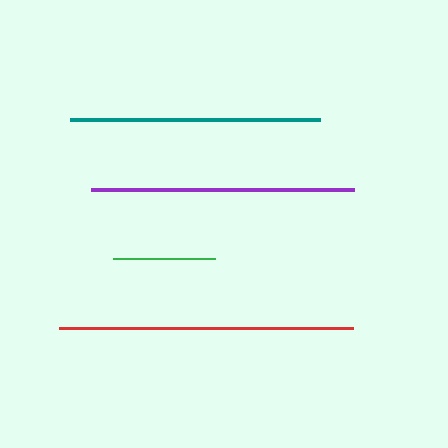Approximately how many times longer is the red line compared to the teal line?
The red line is approximately 1.2 times the length of the teal line.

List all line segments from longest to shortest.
From longest to shortest: red, purple, teal, green.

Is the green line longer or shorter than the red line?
The red line is longer than the green line.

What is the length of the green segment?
The green segment is approximately 102 pixels long.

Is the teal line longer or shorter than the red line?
The red line is longer than the teal line.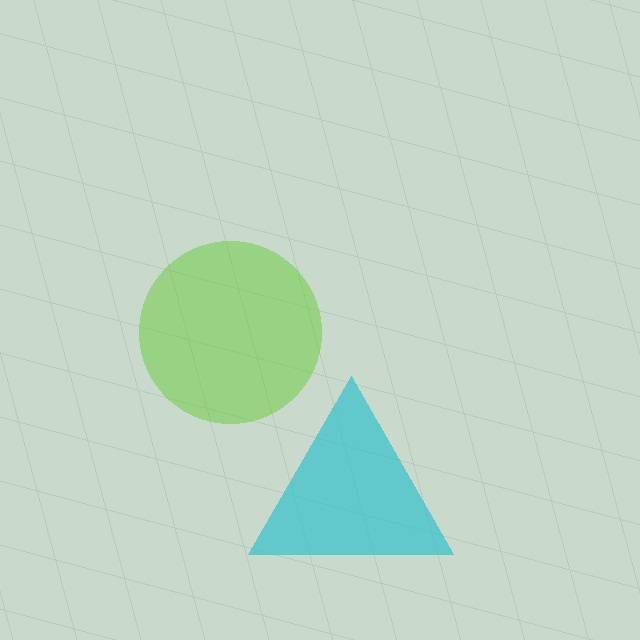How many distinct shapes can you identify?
There are 2 distinct shapes: a cyan triangle, a lime circle.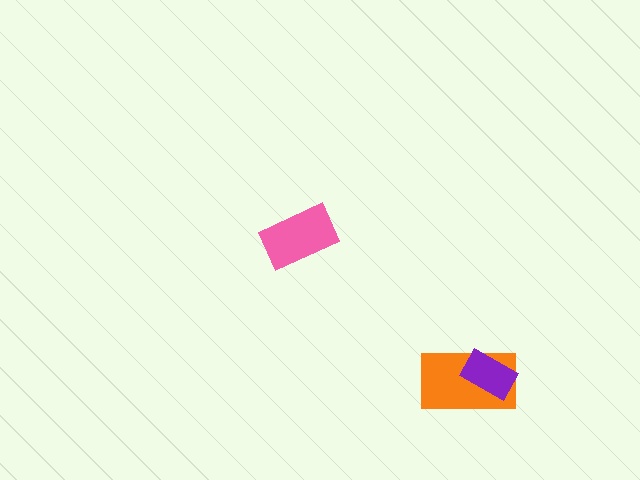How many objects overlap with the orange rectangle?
1 object overlaps with the orange rectangle.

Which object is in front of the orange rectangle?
The purple rectangle is in front of the orange rectangle.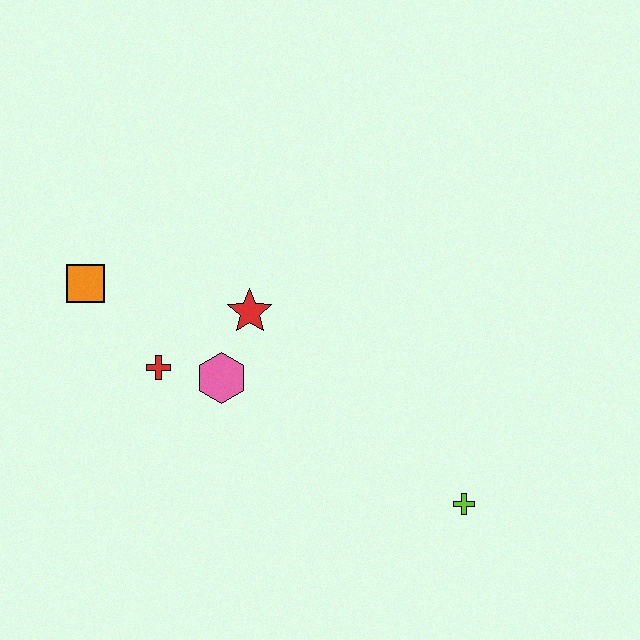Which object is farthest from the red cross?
The lime cross is farthest from the red cross.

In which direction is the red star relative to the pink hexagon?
The red star is above the pink hexagon.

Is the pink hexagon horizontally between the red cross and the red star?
Yes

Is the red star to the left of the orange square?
No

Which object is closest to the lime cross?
The pink hexagon is closest to the lime cross.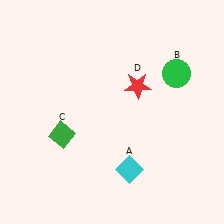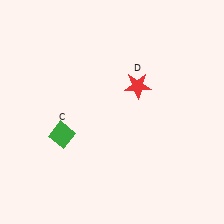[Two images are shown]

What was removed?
The cyan diamond (A), the green circle (B) were removed in Image 2.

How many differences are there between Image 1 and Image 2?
There are 2 differences between the two images.